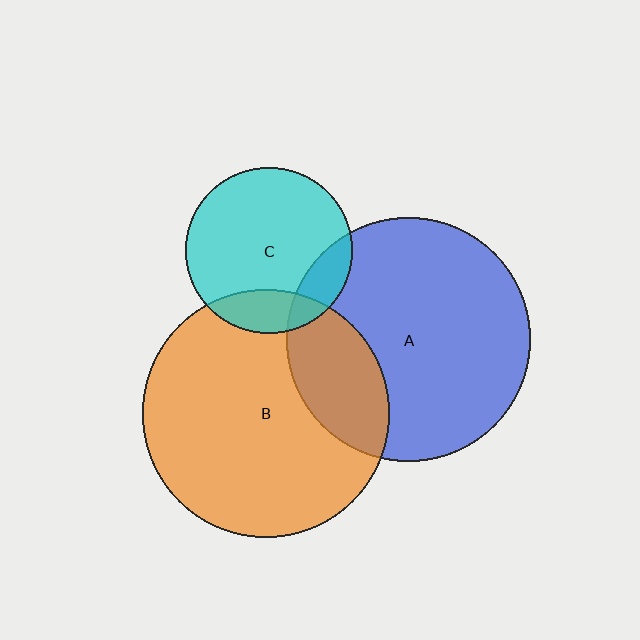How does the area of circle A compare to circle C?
Approximately 2.1 times.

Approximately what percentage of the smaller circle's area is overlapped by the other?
Approximately 15%.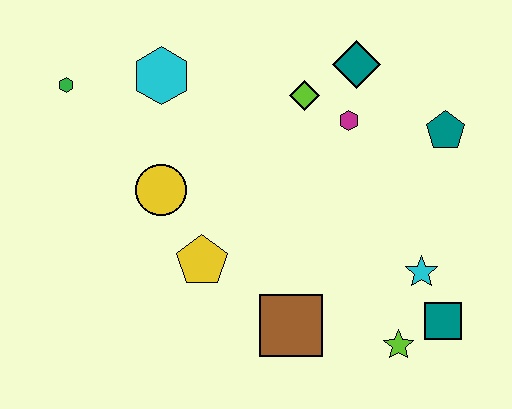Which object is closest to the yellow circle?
The yellow pentagon is closest to the yellow circle.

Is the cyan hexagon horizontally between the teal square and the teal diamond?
No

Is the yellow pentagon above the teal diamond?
No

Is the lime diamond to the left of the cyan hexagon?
No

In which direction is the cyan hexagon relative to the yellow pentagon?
The cyan hexagon is above the yellow pentagon.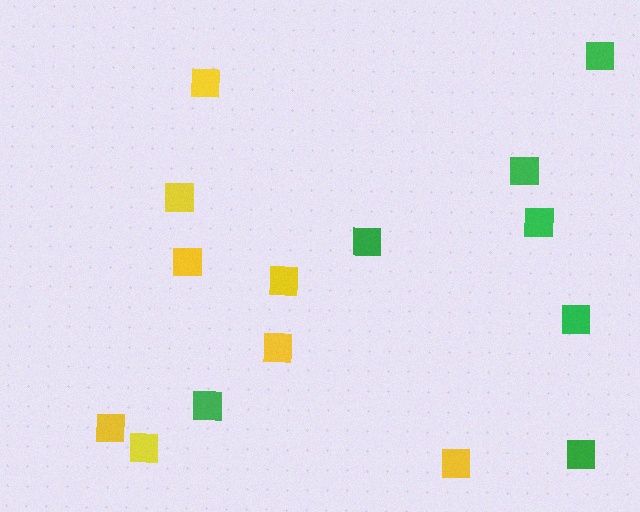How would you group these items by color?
There are 2 groups: one group of yellow squares (8) and one group of green squares (7).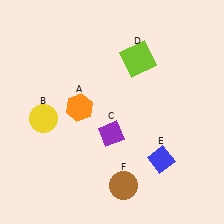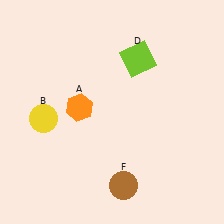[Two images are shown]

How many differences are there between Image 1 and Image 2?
There are 2 differences between the two images.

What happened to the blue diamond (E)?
The blue diamond (E) was removed in Image 2. It was in the bottom-right area of Image 1.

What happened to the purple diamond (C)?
The purple diamond (C) was removed in Image 2. It was in the bottom-left area of Image 1.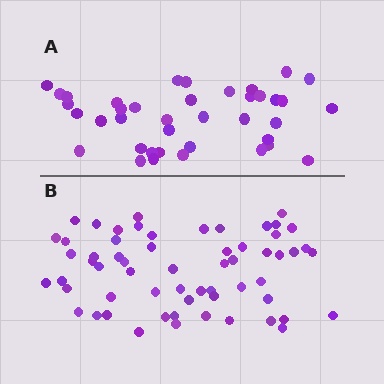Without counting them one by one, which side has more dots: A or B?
Region B (the bottom region) has more dots.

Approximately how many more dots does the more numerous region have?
Region B has approximately 20 more dots than region A.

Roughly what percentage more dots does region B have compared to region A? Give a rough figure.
About 55% more.